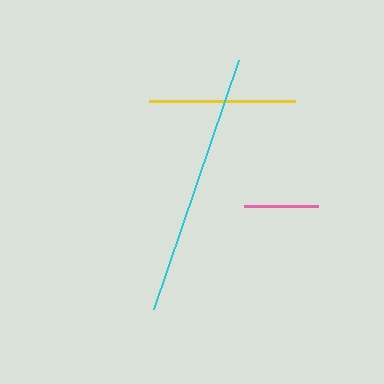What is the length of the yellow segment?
The yellow segment is approximately 147 pixels long.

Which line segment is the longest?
The cyan line is the longest at approximately 264 pixels.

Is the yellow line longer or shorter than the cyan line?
The cyan line is longer than the yellow line.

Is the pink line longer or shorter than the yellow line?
The yellow line is longer than the pink line.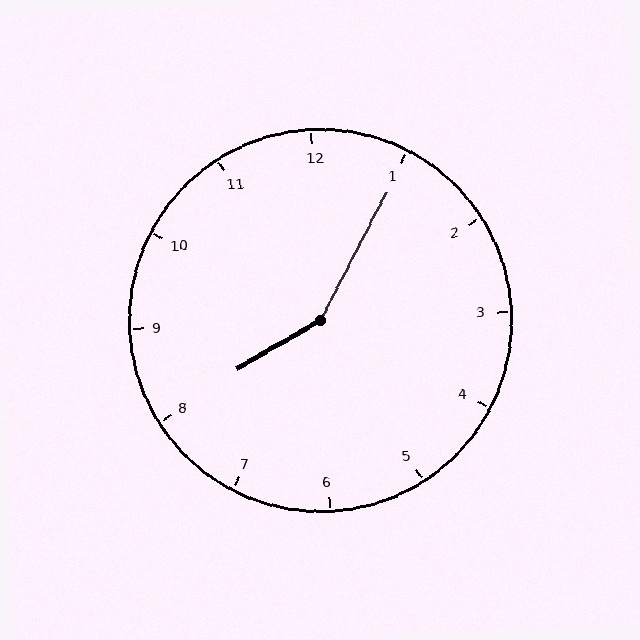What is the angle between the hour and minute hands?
Approximately 148 degrees.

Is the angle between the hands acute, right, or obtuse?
It is obtuse.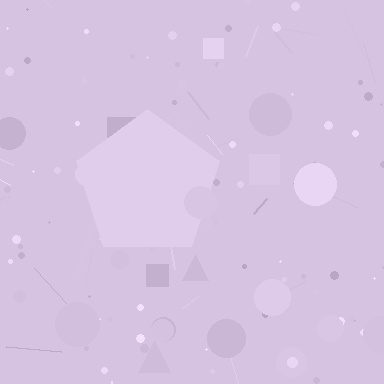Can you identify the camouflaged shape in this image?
The camouflaged shape is a pentagon.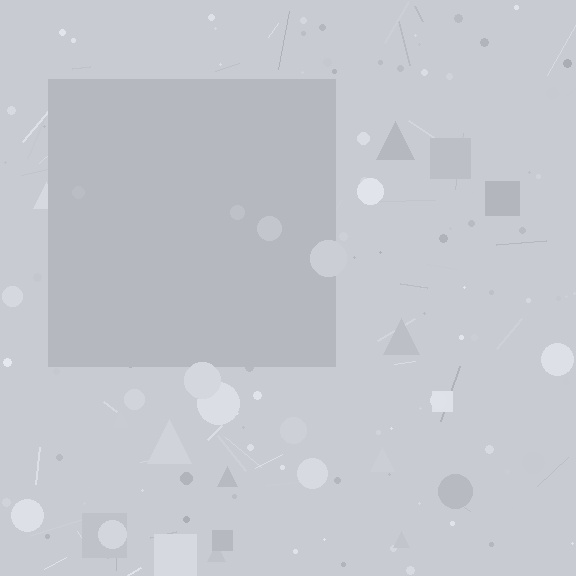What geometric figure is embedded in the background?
A square is embedded in the background.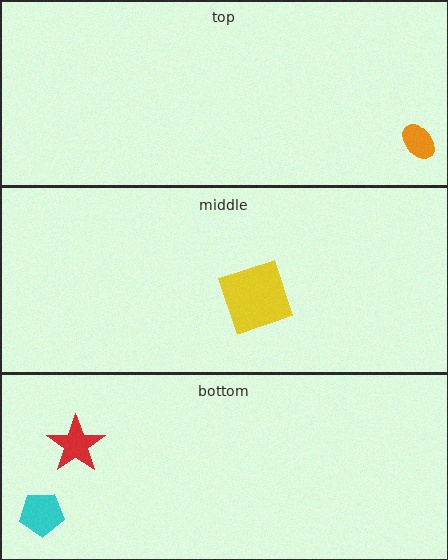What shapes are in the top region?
The orange ellipse.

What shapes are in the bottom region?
The red star, the cyan pentagon.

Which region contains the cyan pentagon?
The bottom region.